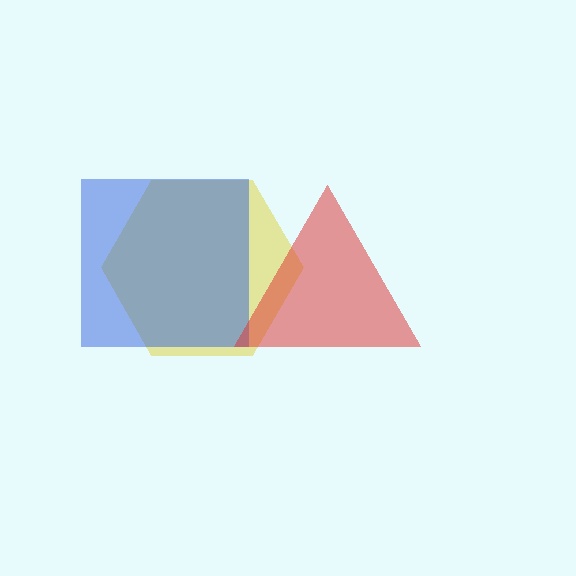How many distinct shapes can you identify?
There are 3 distinct shapes: a yellow hexagon, a blue square, a red triangle.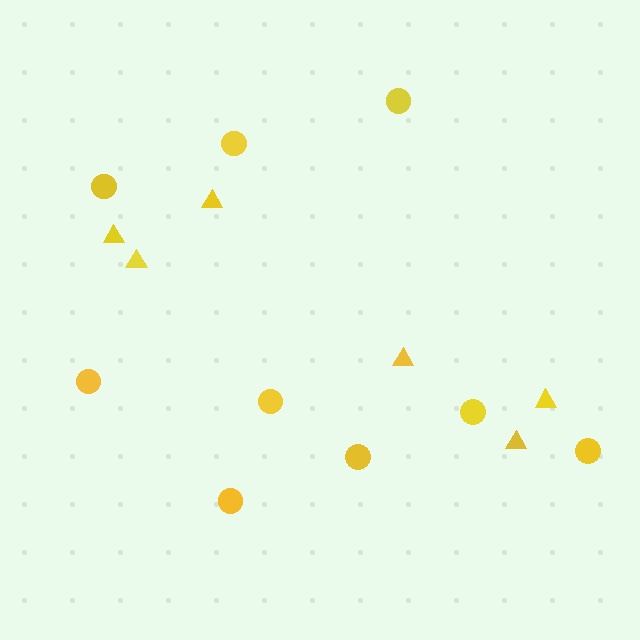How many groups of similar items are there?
There are 2 groups: one group of circles (9) and one group of triangles (6).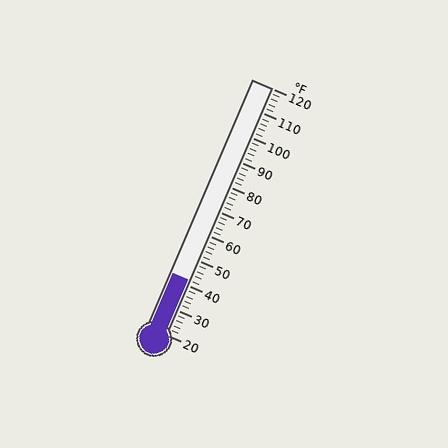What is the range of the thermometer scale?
The thermometer scale ranges from 20°F to 120°F.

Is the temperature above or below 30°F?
The temperature is above 30°F.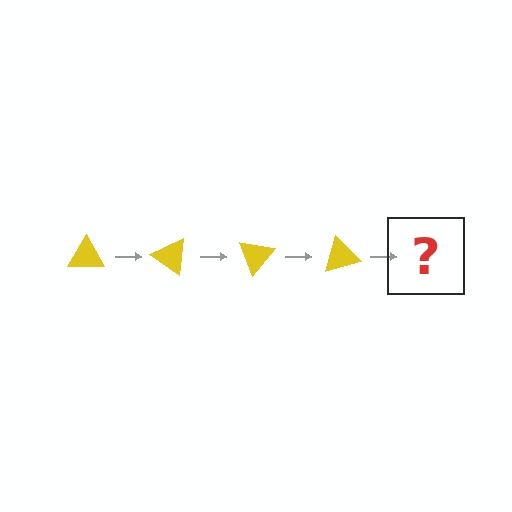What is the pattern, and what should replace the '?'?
The pattern is that the triangle rotates 35 degrees each step. The '?' should be a yellow triangle rotated 140 degrees.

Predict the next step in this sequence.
The next step is a yellow triangle rotated 140 degrees.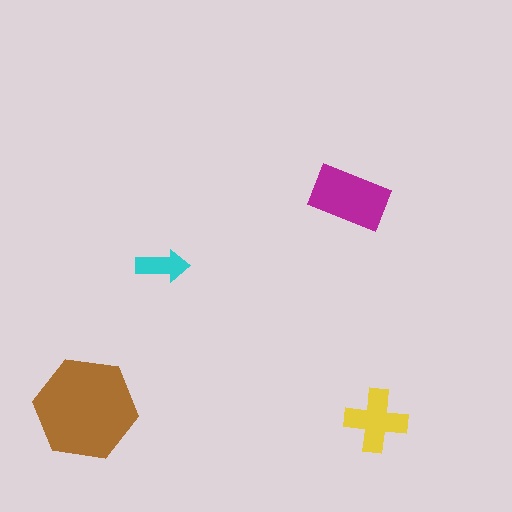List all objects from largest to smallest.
The brown hexagon, the magenta rectangle, the yellow cross, the cyan arrow.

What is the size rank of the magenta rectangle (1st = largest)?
2nd.